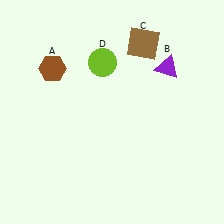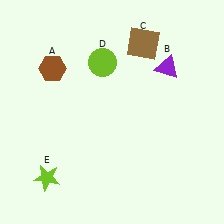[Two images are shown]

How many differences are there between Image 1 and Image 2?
There is 1 difference between the two images.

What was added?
A lime star (E) was added in Image 2.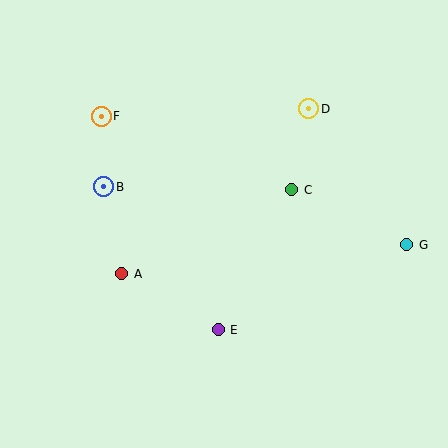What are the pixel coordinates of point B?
Point B is at (104, 187).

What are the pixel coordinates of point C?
Point C is at (292, 190).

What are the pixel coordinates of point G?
Point G is at (407, 245).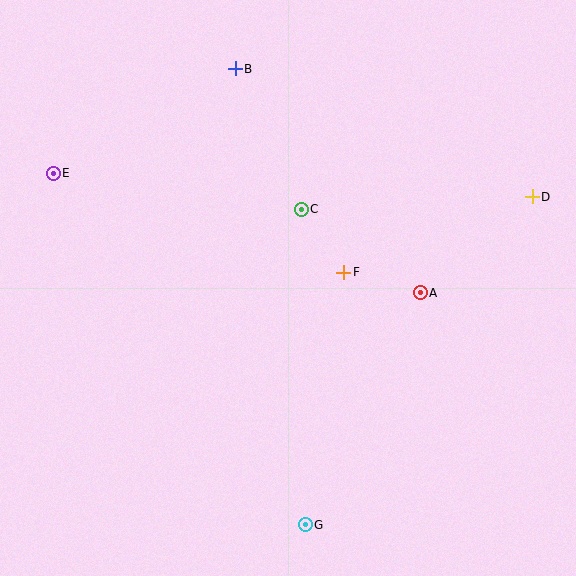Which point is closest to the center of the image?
Point F at (344, 272) is closest to the center.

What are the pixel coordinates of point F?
Point F is at (344, 272).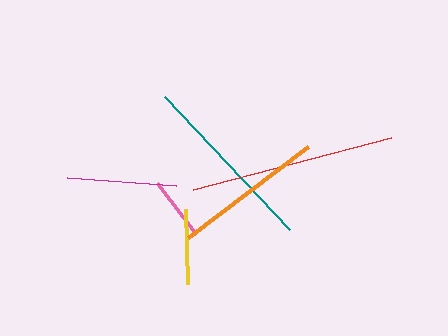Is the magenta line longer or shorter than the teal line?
The teal line is longer than the magenta line.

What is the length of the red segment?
The red segment is approximately 205 pixels long.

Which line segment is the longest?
The red line is the longest at approximately 205 pixels.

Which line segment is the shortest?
The pink line is the shortest at approximately 65 pixels.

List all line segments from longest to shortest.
From longest to shortest: red, teal, orange, magenta, yellow, pink.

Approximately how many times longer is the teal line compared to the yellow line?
The teal line is approximately 2.4 times the length of the yellow line.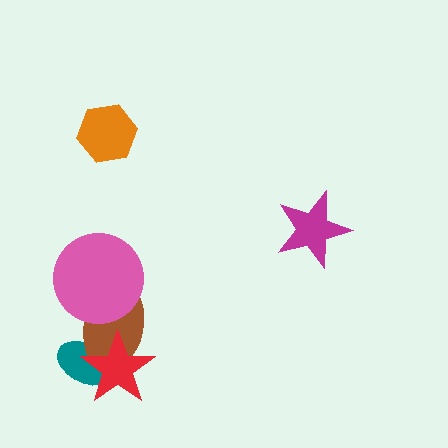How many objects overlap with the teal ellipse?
2 objects overlap with the teal ellipse.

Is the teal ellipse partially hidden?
Yes, it is partially covered by another shape.